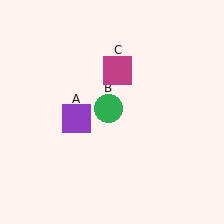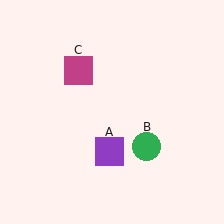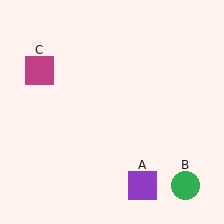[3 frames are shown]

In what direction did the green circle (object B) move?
The green circle (object B) moved down and to the right.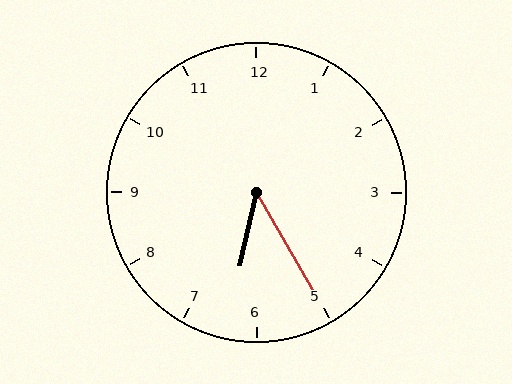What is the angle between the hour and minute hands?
Approximately 42 degrees.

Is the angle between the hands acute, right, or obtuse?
It is acute.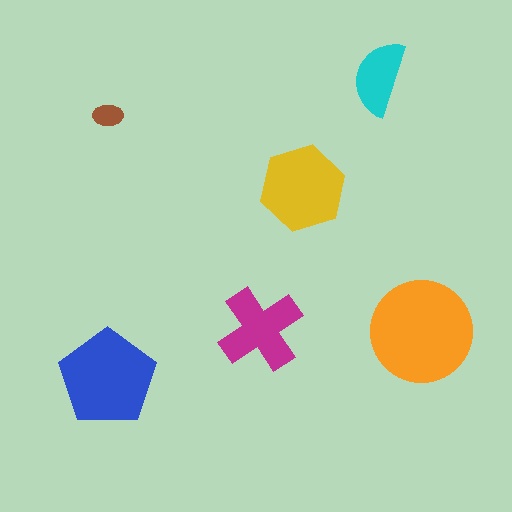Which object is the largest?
The orange circle.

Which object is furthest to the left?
The blue pentagon is leftmost.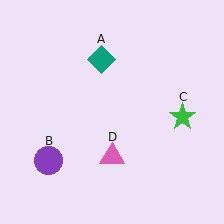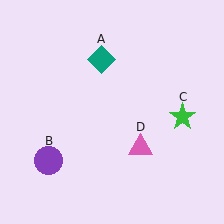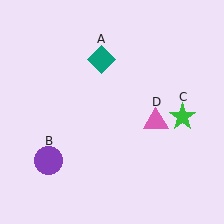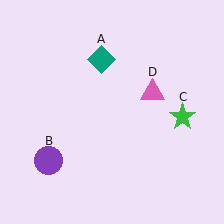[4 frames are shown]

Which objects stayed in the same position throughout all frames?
Teal diamond (object A) and purple circle (object B) and green star (object C) remained stationary.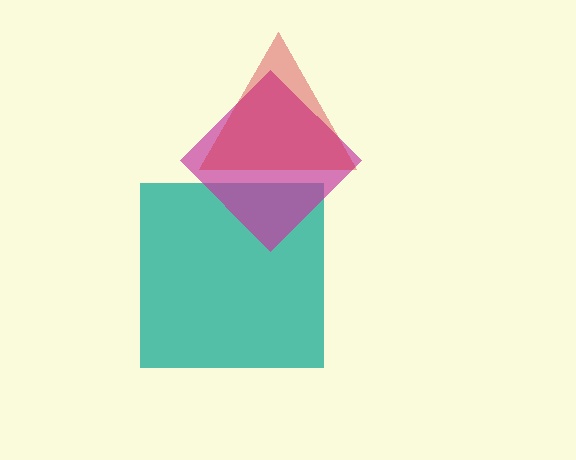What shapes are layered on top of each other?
The layered shapes are: a teal square, a magenta diamond, a red triangle.